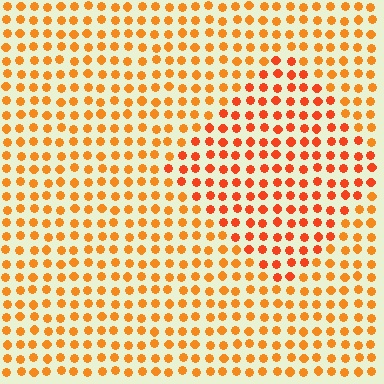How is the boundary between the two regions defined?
The boundary is defined purely by a slight shift in hue (about 20 degrees). Spacing, size, and orientation are identical on both sides.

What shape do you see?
I see a diamond.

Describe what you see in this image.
The image is filled with small orange elements in a uniform arrangement. A diamond-shaped region is visible where the elements are tinted to a slightly different hue, forming a subtle color boundary.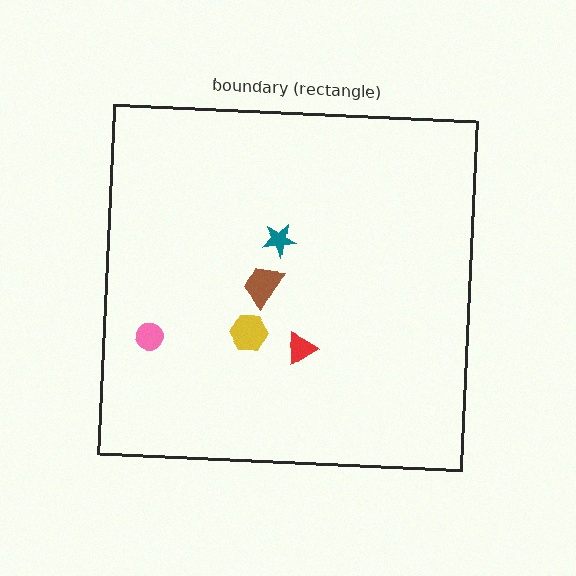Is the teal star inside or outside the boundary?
Inside.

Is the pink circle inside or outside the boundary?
Inside.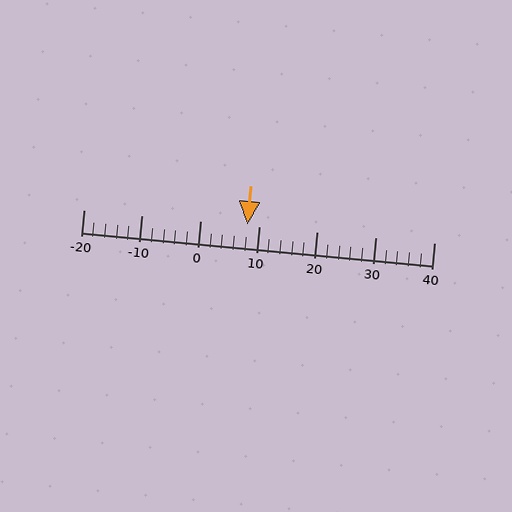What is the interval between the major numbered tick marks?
The major tick marks are spaced 10 units apart.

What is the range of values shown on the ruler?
The ruler shows values from -20 to 40.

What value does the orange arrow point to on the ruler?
The orange arrow points to approximately 8.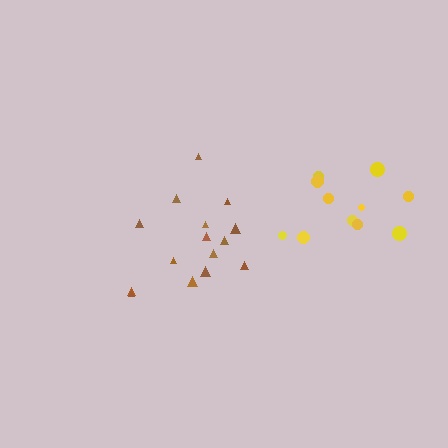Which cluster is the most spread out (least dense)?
Yellow.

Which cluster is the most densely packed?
Brown.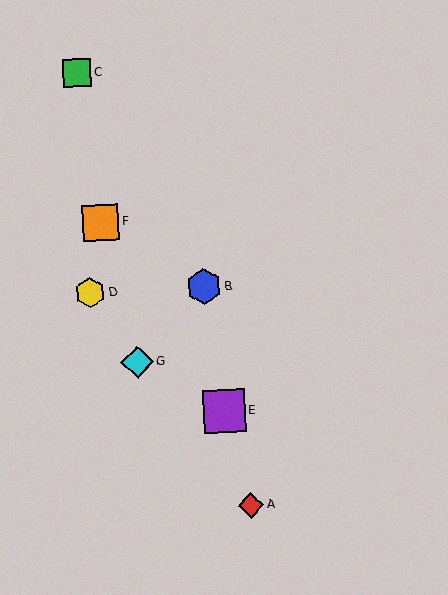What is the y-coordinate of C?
Object C is at y≈73.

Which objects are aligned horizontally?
Objects B, D are aligned horizontally.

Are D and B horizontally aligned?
Yes, both are at y≈292.